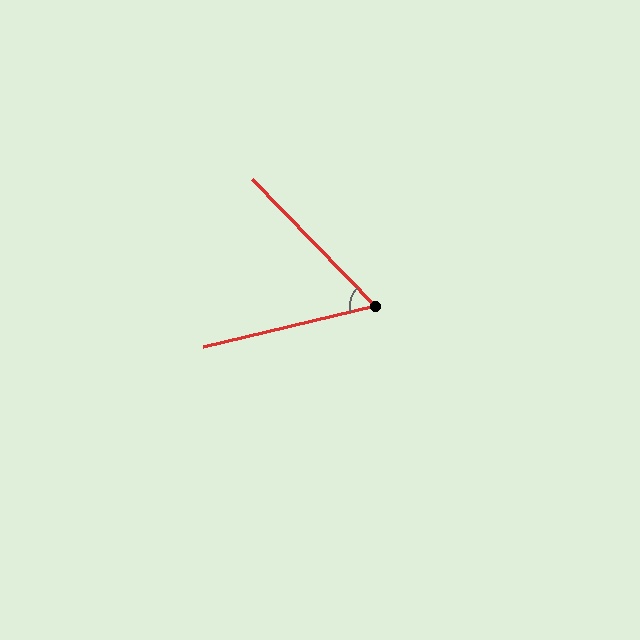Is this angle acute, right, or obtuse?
It is acute.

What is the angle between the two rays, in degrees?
Approximately 59 degrees.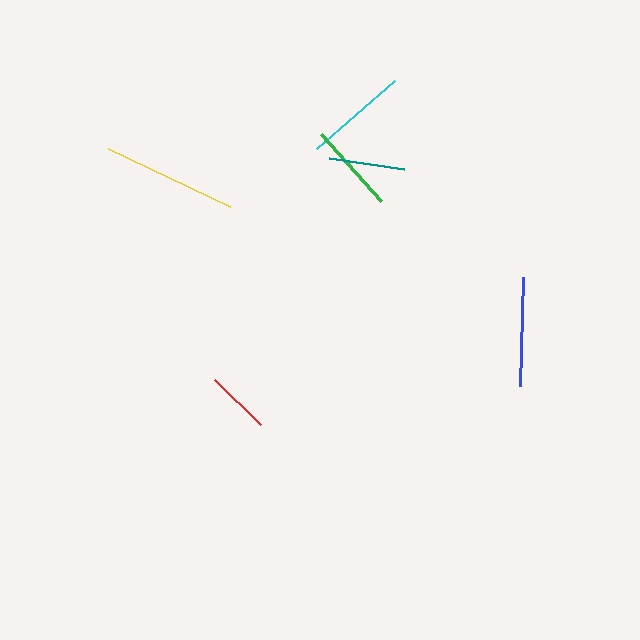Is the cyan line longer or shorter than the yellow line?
The yellow line is longer than the cyan line.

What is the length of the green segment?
The green segment is approximately 90 pixels long.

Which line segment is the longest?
The yellow line is the longest at approximately 135 pixels.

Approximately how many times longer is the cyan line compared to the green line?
The cyan line is approximately 1.2 times the length of the green line.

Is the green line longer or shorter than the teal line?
The green line is longer than the teal line.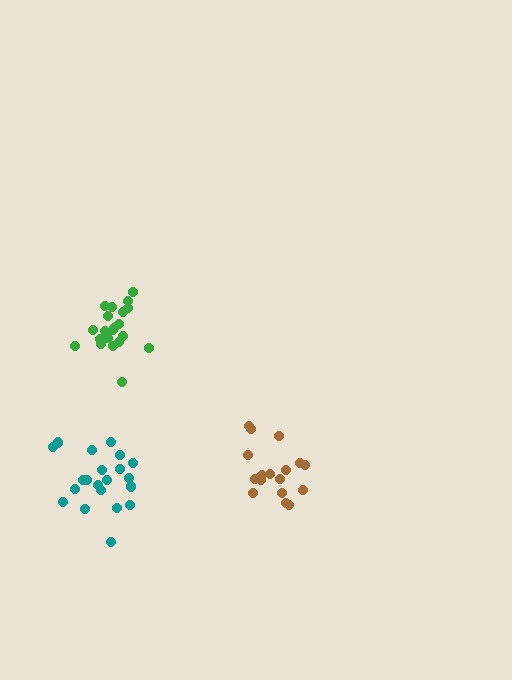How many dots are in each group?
Group 1: 17 dots, Group 2: 21 dots, Group 3: 21 dots (59 total).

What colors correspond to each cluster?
The clusters are colored: brown, green, teal.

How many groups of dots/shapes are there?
There are 3 groups.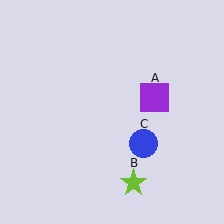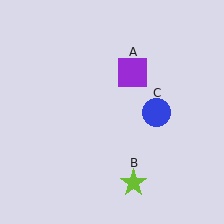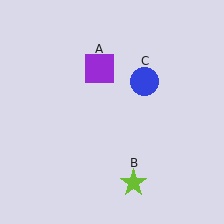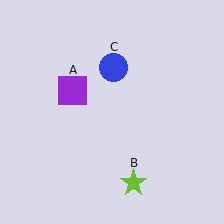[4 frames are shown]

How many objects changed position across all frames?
2 objects changed position: purple square (object A), blue circle (object C).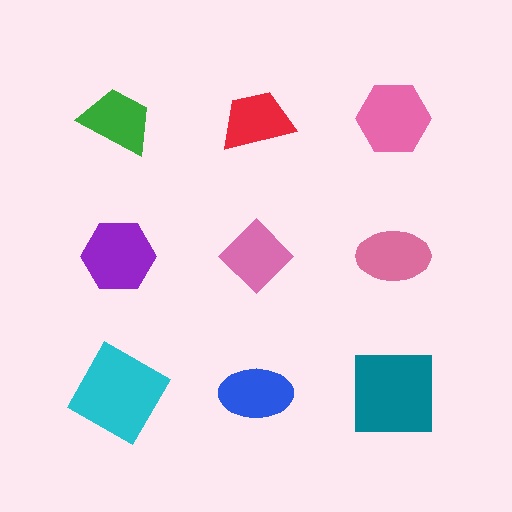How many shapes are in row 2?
3 shapes.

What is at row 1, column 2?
A red trapezoid.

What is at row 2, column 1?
A purple hexagon.